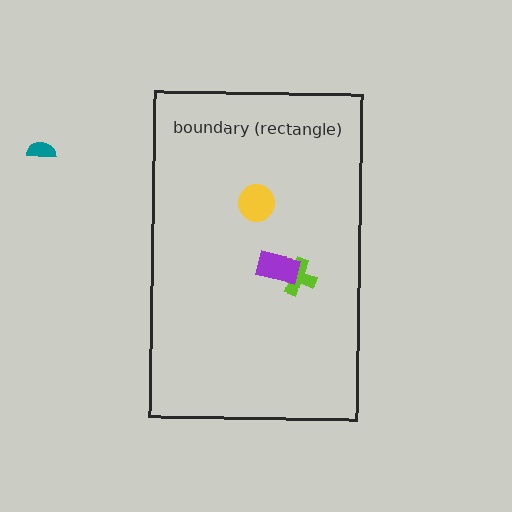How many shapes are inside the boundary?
4 inside, 1 outside.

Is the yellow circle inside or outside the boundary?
Inside.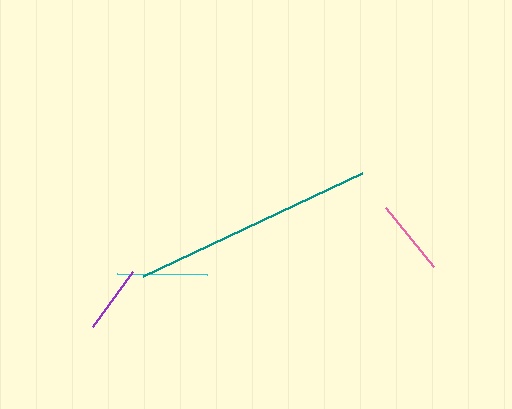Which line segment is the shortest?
The purple line is the shortest at approximately 68 pixels.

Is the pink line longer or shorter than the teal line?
The teal line is longer than the pink line.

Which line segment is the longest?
The teal line is the longest at approximately 242 pixels.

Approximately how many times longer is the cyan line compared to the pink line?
The cyan line is approximately 1.2 times the length of the pink line.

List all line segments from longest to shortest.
From longest to shortest: teal, cyan, pink, purple.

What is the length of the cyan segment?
The cyan segment is approximately 90 pixels long.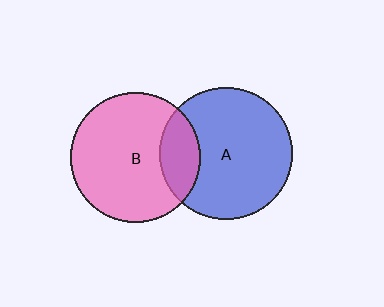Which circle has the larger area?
Circle A (blue).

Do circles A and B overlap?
Yes.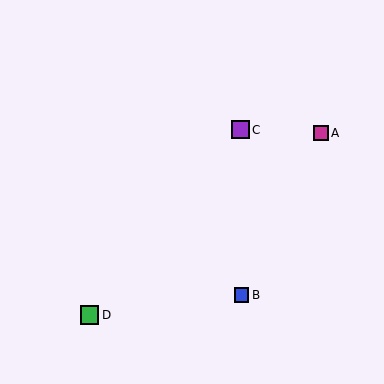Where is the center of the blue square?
The center of the blue square is at (241, 295).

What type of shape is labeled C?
Shape C is a purple square.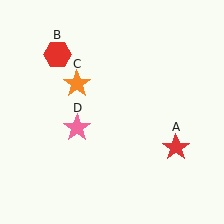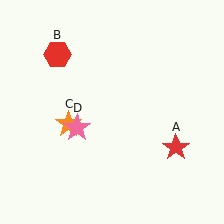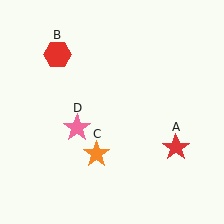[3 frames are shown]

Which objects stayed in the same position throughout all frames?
Red star (object A) and red hexagon (object B) and pink star (object D) remained stationary.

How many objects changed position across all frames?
1 object changed position: orange star (object C).